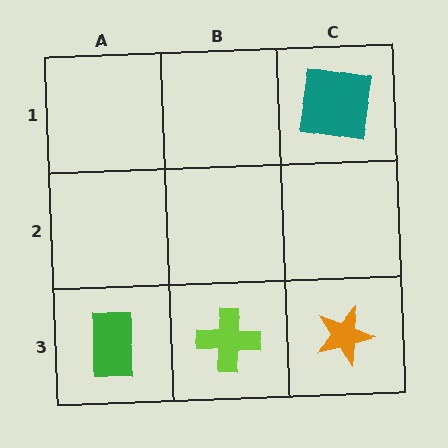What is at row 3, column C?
An orange star.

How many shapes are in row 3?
3 shapes.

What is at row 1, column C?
A teal square.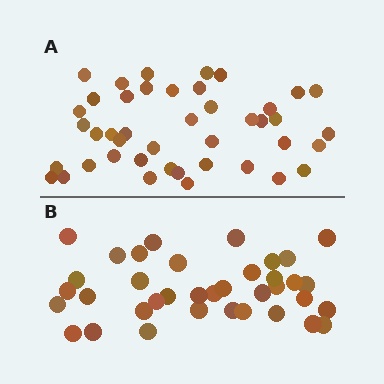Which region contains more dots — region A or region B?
Region A (the top region) has more dots.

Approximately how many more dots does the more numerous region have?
Region A has about 6 more dots than region B.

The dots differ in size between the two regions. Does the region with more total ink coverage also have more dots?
No. Region B has more total ink coverage because its dots are larger, but region A actually contains more individual dots. Total area can be misleading — the number of items is what matters here.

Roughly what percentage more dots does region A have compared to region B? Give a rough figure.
About 15% more.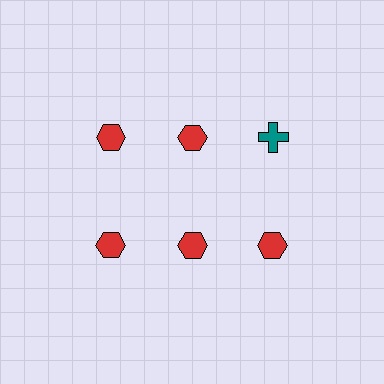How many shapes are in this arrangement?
There are 6 shapes arranged in a grid pattern.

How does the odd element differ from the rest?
It differs in both color (teal instead of red) and shape (cross instead of hexagon).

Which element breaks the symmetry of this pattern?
The teal cross in the top row, center column breaks the symmetry. All other shapes are red hexagons.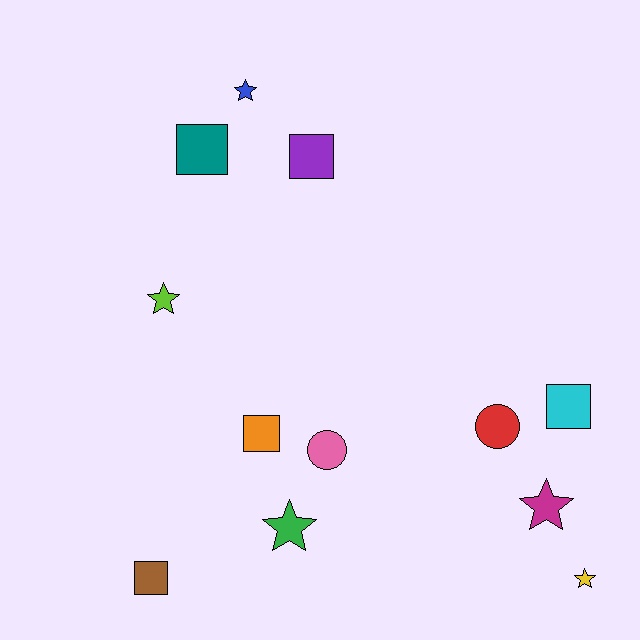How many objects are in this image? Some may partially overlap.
There are 12 objects.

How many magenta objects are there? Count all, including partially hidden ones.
There is 1 magenta object.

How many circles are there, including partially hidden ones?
There are 2 circles.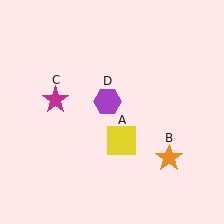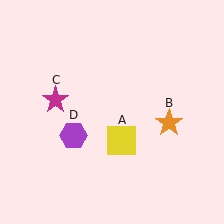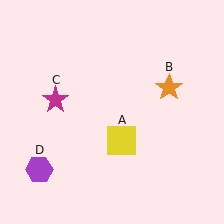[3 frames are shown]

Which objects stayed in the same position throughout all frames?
Yellow square (object A) and magenta star (object C) remained stationary.